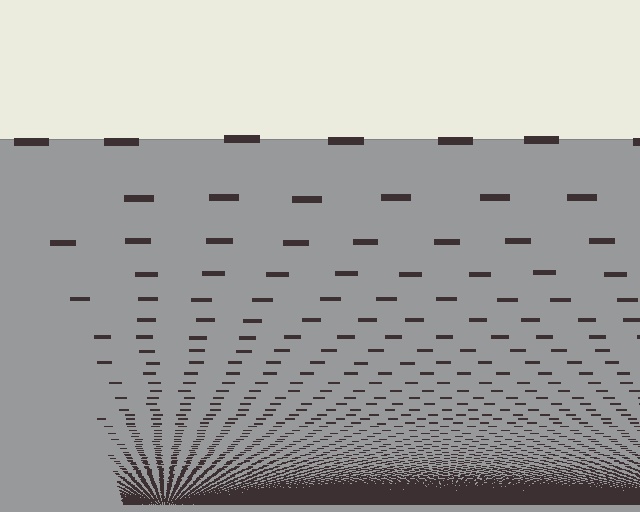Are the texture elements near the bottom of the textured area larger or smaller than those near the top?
Smaller. The gradient is inverted — elements near the bottom are smaller and denser.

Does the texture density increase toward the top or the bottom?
Density increases toward the bottom.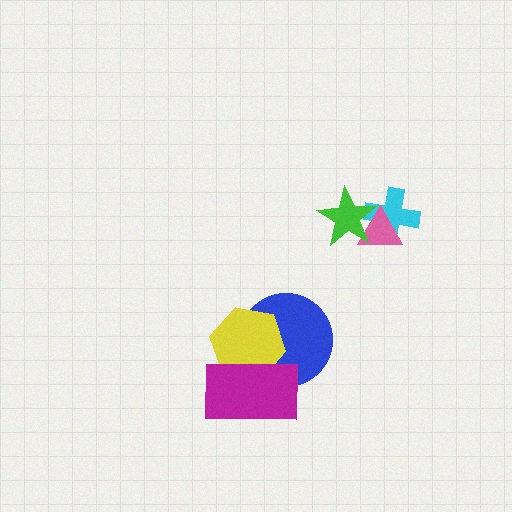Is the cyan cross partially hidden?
Yes, it is partially covered by another shape.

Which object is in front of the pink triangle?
The green star is in front of the pink triangle.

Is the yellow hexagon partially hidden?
Yes, it is partially covered by another shape.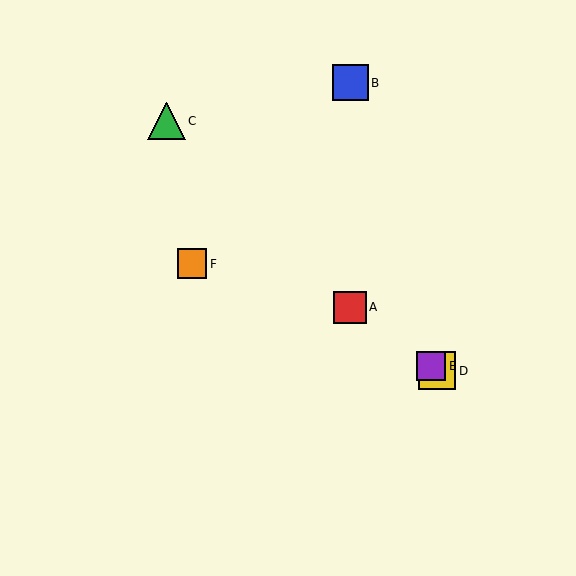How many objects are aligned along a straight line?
3 objects (A, D, E) are aligned along a straight line.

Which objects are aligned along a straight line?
Objects A, D, E are aligned along a straight line.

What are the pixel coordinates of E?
Object E is at (431, 366).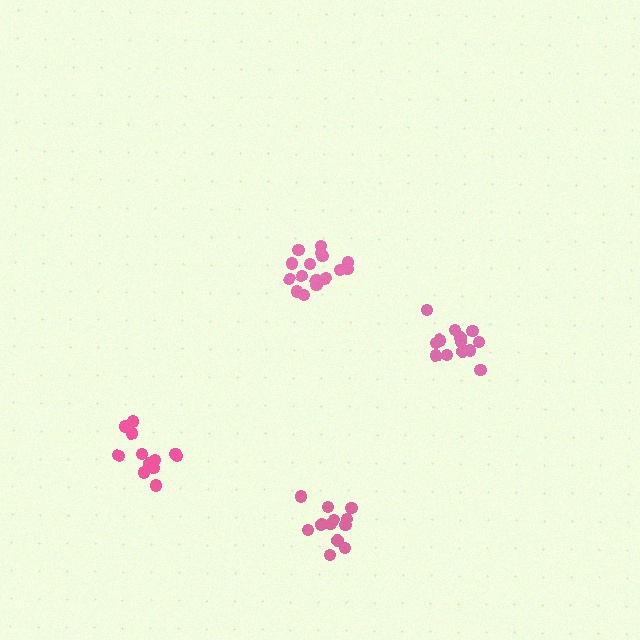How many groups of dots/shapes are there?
There are 4 groups.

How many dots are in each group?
Group 1: 12 dots, Group 2: 12 dots, Group 3: 13 dots, Group 4: 16 dots (53 total).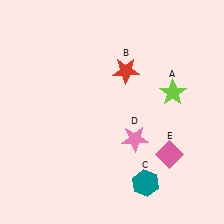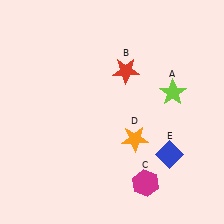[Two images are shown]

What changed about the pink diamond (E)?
In Image 1, E is pink. In Image 2, it changed to blue.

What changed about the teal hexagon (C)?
In Image 1, C is teal. In Image 2, it changed to magenta.